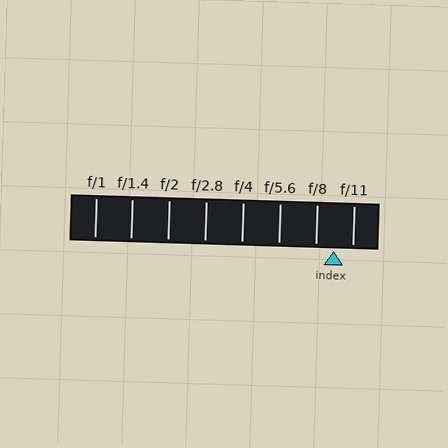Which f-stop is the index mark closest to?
The index mark is closest to f/11.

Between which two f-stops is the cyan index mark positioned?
The index mark is between f/8 and f/11.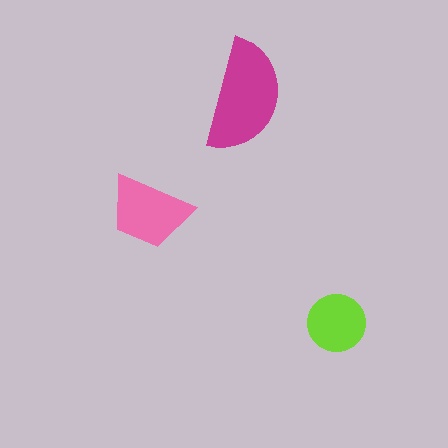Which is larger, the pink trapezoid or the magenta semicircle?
The magenta semicircle.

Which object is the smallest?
The lime circle.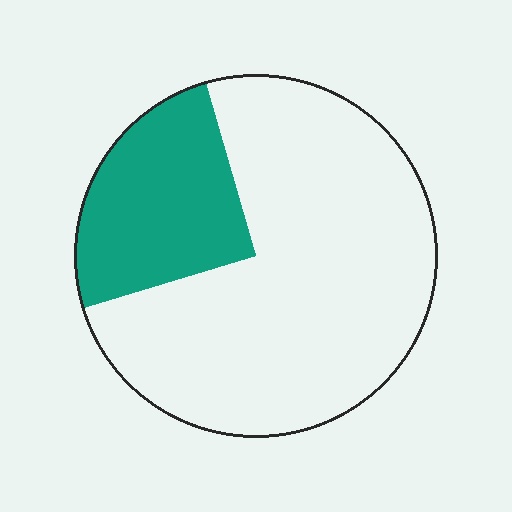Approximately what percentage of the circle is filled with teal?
Approximately 25%.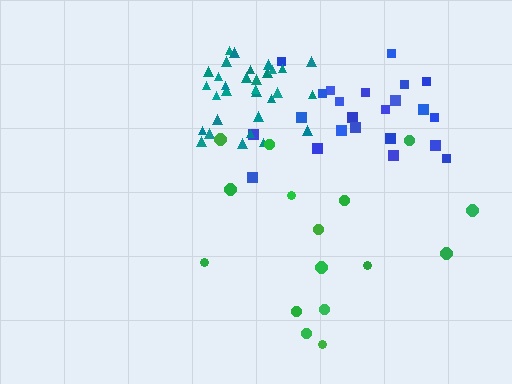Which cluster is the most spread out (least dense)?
Green.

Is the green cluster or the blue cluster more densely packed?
Blue.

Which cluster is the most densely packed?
Teal.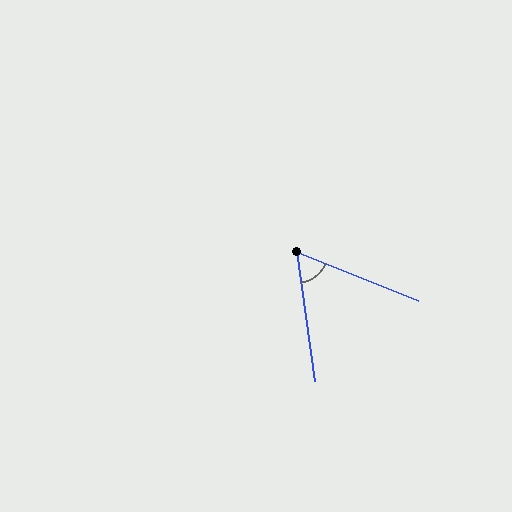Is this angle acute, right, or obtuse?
It is acute.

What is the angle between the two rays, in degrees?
Approximately 60 degrees.